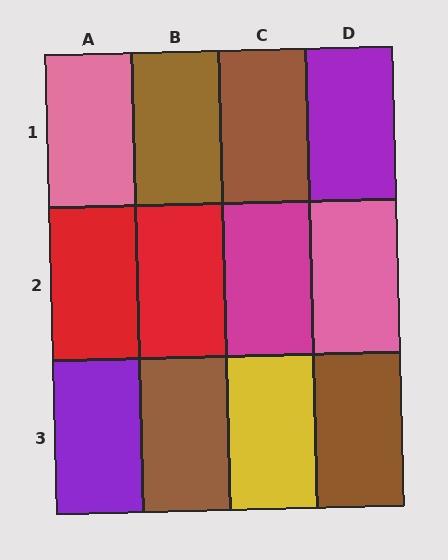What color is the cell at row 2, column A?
Red.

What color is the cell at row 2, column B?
Red.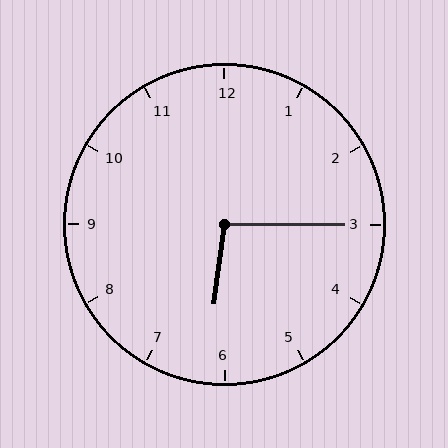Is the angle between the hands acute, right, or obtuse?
It is obtuse.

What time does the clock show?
6:15.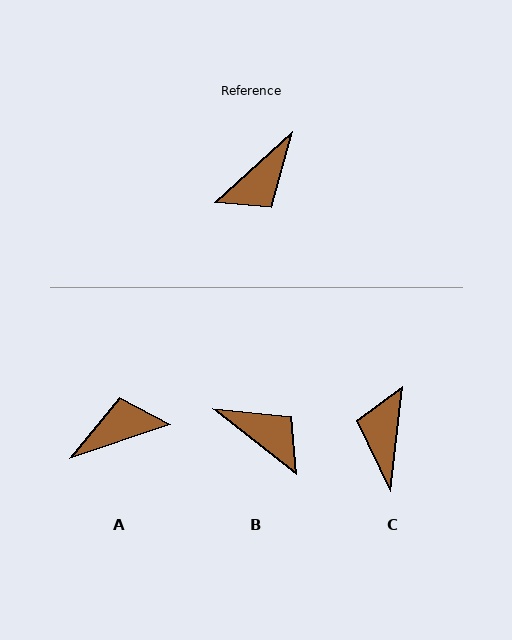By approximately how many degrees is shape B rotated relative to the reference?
Approximately 100 degrees counter-clockwise.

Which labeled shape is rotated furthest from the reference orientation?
A, about 157 degrees away.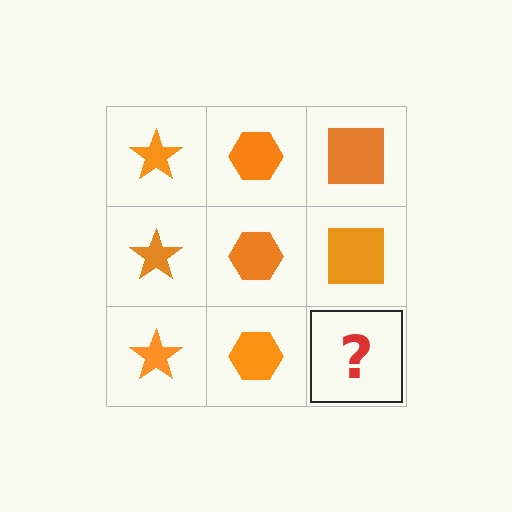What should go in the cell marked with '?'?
The missing cell should contain an orange square.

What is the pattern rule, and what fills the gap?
The rule is that each column has a consistent shape. The gap should be filled with an orange square.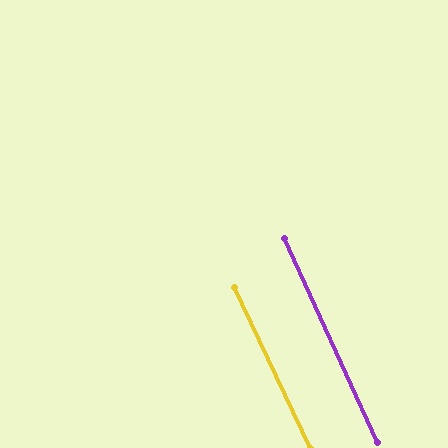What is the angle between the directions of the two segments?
Approximately 1 degree.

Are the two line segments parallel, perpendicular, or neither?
Parallel — their directions differ by only 0.7°.